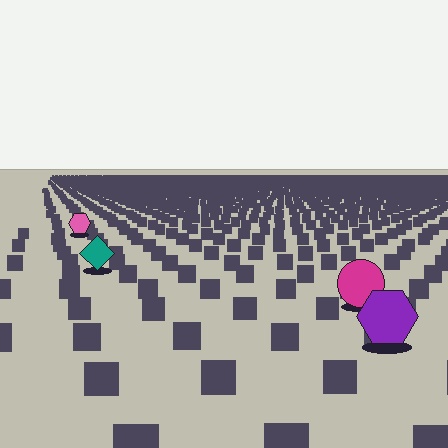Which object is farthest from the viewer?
The pink hexagon is farthest from the viewer. It appears smaller and the ground texture around it is denser.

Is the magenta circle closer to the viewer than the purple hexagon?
No. The purple hexagon is closer — you can tell from the texture gradient: the ground texture is coarser near it.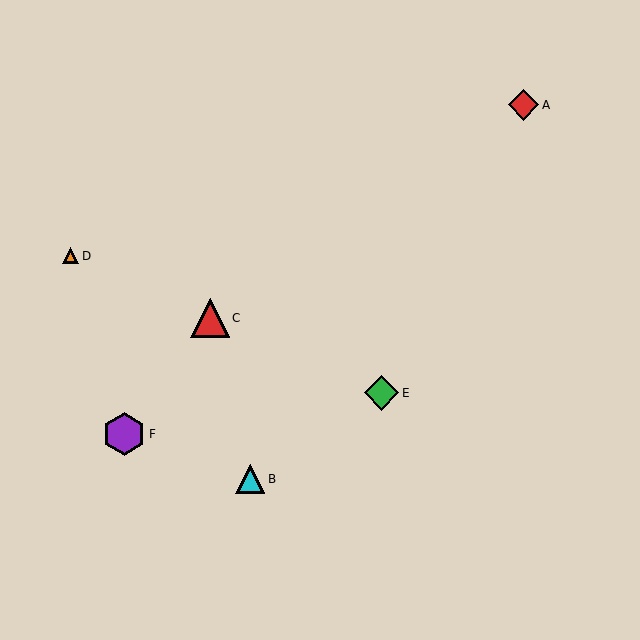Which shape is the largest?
The purple hexagon (labeled F) is the largest.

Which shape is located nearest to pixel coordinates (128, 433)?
The purple hexagon (labeled F) at (124, 434) is nearest to that location.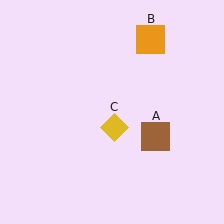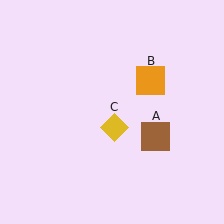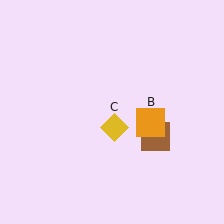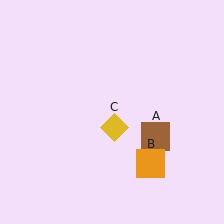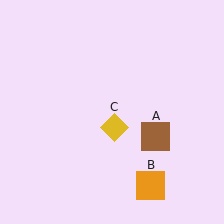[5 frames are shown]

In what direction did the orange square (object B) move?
The orange square (object B) moved down.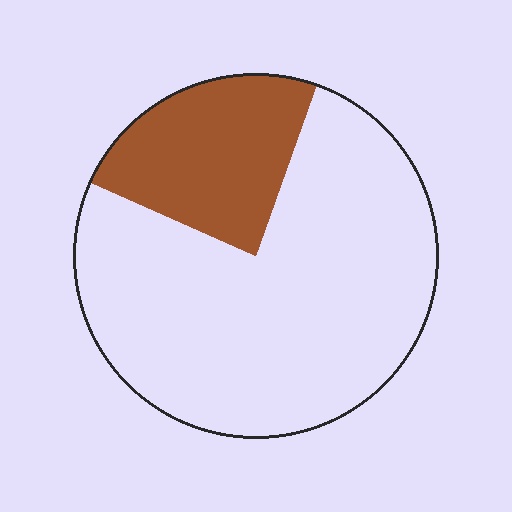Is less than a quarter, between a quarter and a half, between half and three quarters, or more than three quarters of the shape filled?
Less than a quarter.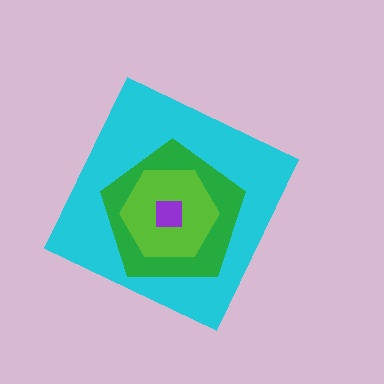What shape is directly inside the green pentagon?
The lime hexagon.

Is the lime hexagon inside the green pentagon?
Yes.